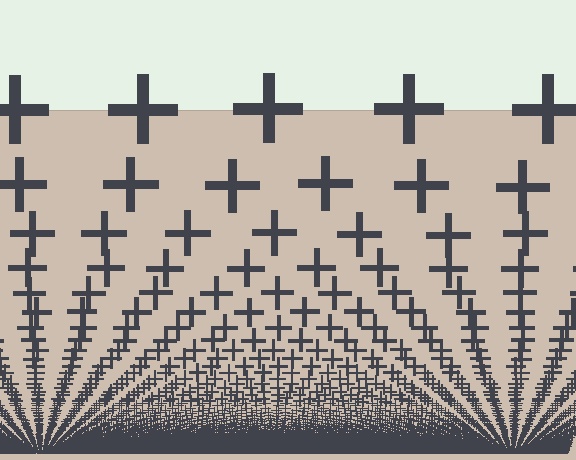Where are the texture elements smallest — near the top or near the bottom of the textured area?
Near the bottom.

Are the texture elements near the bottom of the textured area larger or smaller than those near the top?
Smaller. The gradient is inverted — elements near the bottom are smaller and denser.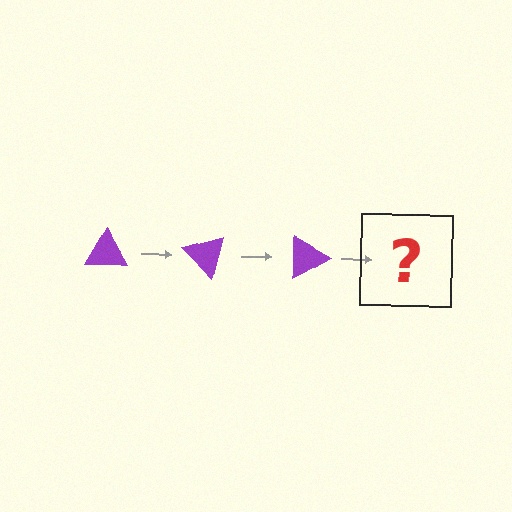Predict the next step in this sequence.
The next step is a purple triangle rotated 135 degrees.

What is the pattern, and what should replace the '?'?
The pattern is that the triangle rotates 45 degrees each step. The '?' should be a purple triangle rotated 135 degrees.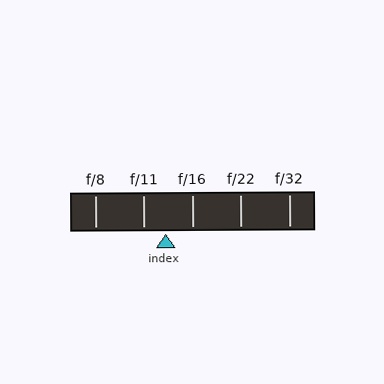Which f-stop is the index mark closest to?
The index mark is closest to f/11.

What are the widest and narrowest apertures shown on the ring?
The widest aperture shown is f/8 and the narrowest is f/32.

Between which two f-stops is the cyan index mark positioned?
The index mark is between f/11 and f/16.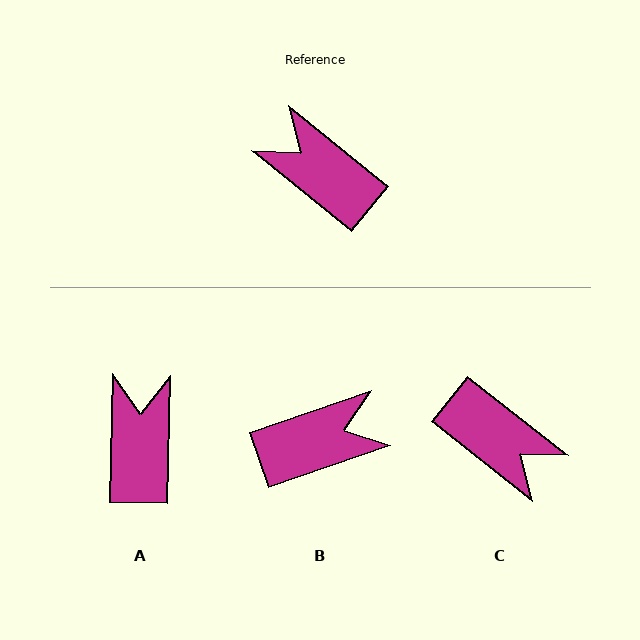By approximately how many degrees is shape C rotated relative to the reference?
Approximately 179 degrees clockwise.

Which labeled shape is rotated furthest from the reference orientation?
C, about 179 degrees away.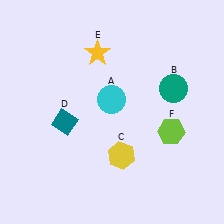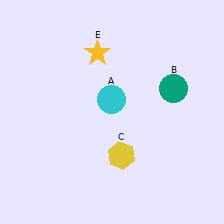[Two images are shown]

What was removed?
The teal diamond (D), the lime hexagon (F) were removed in Image 2.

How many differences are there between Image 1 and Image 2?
There are 2 differences between the two images.